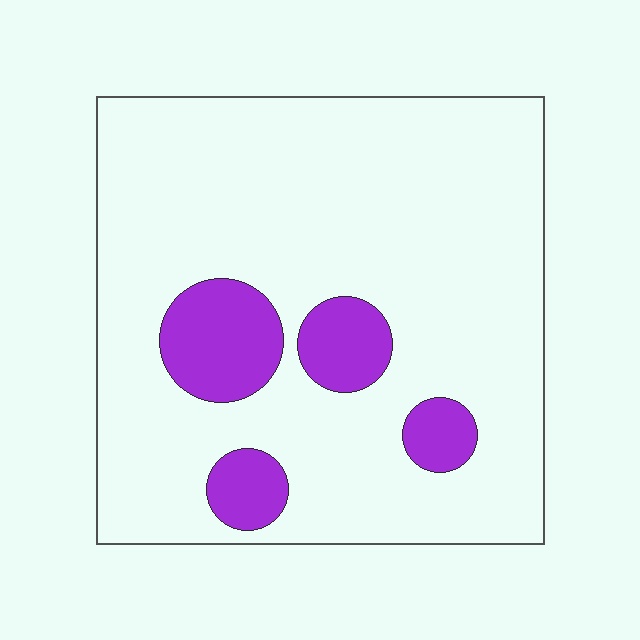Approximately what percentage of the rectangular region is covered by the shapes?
Approximately 15%.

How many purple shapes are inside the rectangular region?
4.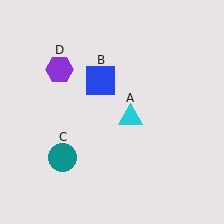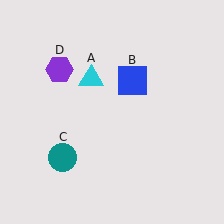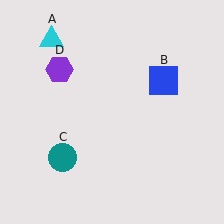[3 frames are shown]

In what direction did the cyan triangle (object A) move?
The cyan triangle (object A) moved up and to the left.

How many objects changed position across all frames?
2 objects changed position: cyan triangle (object A), blue square (object B).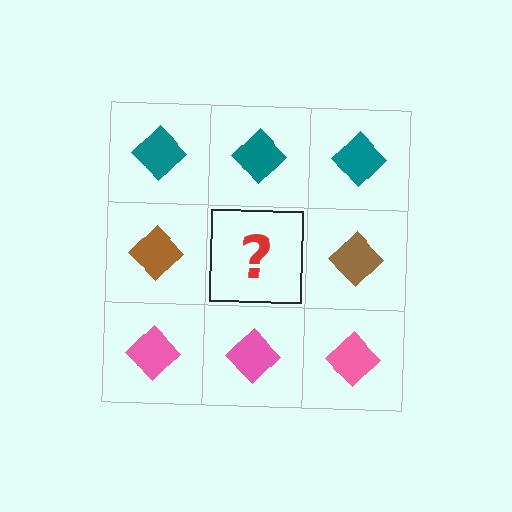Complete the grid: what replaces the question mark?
The question mark should be replaced with a brown diamond.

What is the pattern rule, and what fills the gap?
The rule is that each row has a consistent color. The gap should be filled with a brown diamond.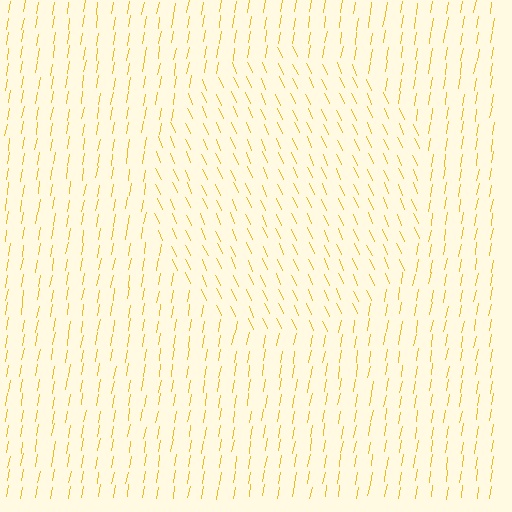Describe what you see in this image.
The image is filled with small yellow line segments. A circle region in the image has lines oriented differently from the surrounding lines, creating a visible texture boundary.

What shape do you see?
I see a circle.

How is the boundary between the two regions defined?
The boundary is defined purely by a change in line orientation (approximately 34 degrees difference). All lines are the same color and thickness.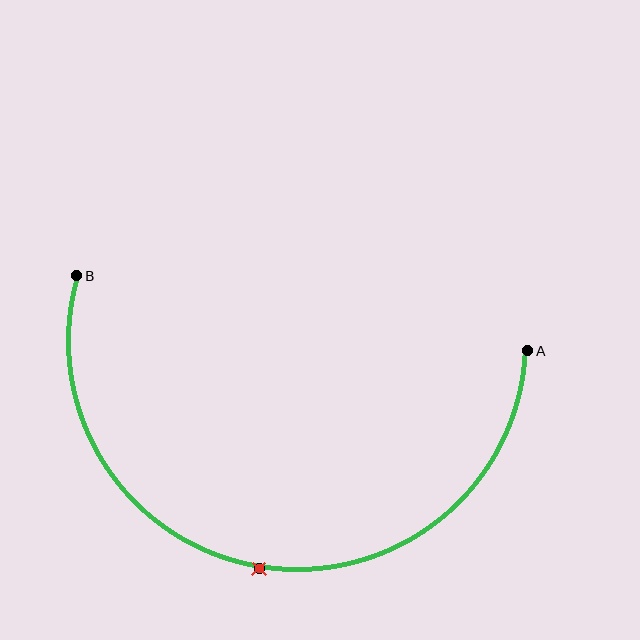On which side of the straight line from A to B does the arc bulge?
The arc bulges below the straight line connecting A and B.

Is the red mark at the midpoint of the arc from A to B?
Yes. The red mark lies on the arc at equal arc-length from both A and B — it is the arc midpoint.